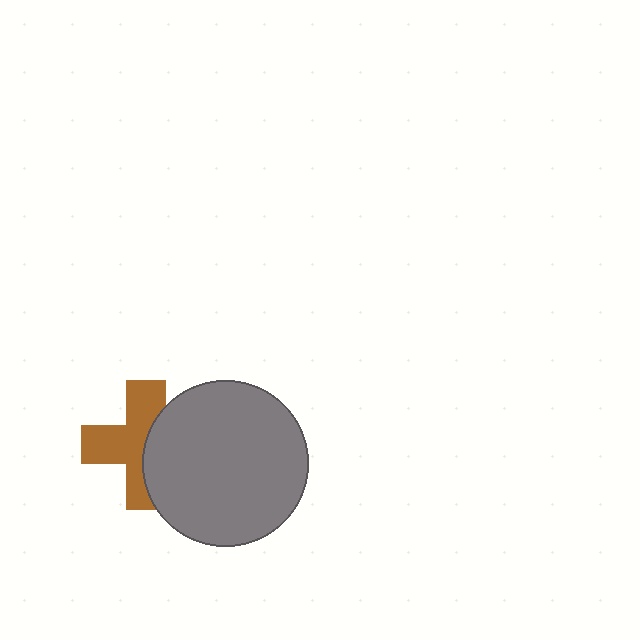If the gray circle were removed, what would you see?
You would see the complete brown cross.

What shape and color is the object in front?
The object in front is a gray circle.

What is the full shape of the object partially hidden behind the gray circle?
The partially hidden object is a brown cross.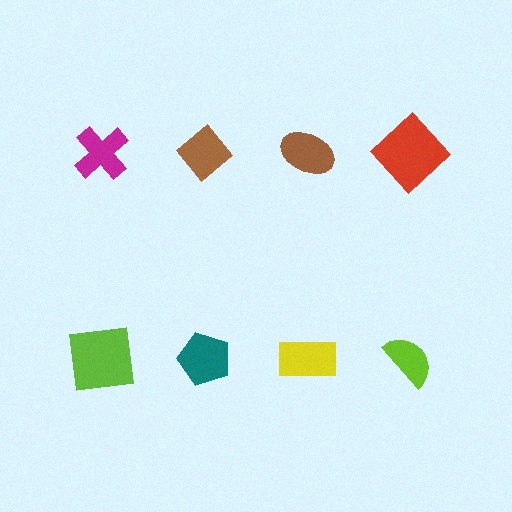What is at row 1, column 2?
A brown diamond.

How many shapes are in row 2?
4 shapes.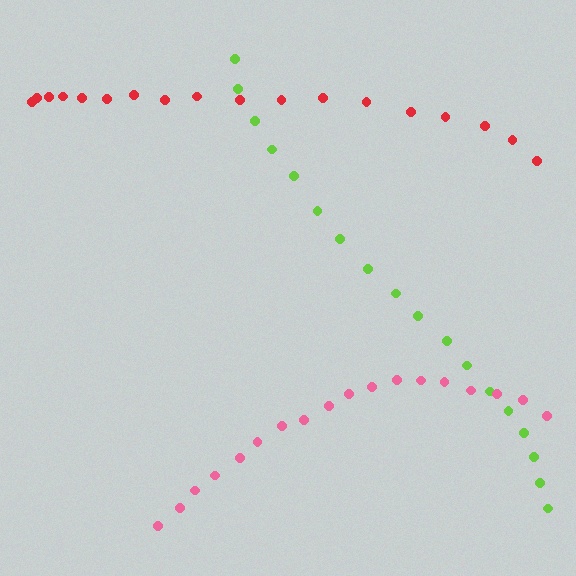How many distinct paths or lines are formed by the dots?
There are 3 distinct paths.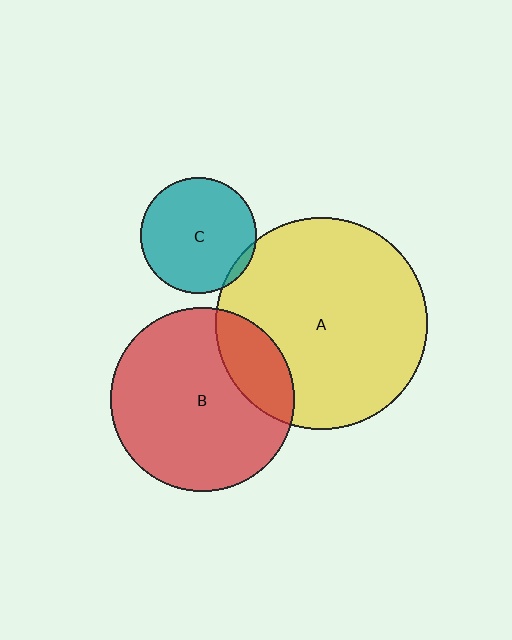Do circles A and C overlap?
Yes.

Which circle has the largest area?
Circle A (yellow).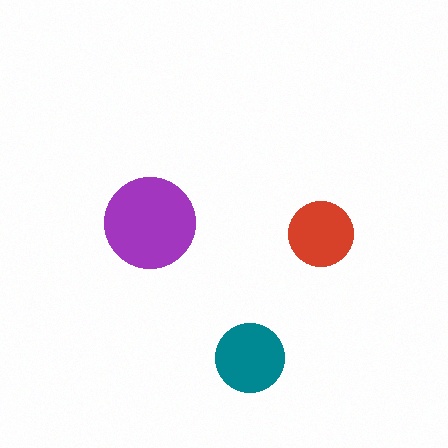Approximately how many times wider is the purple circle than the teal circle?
About 1.5 times wider.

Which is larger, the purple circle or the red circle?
The purple one.